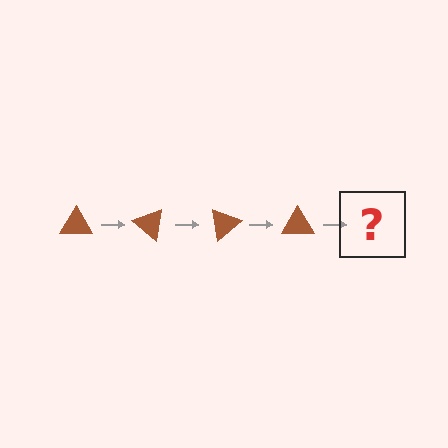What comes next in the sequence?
The next element should be a brown triangle rotated 160 degrees.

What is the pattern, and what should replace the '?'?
The pattern is that the triangle rotates 40 degrees each step. The '?' should be a brown triangle rotated 160 degrees.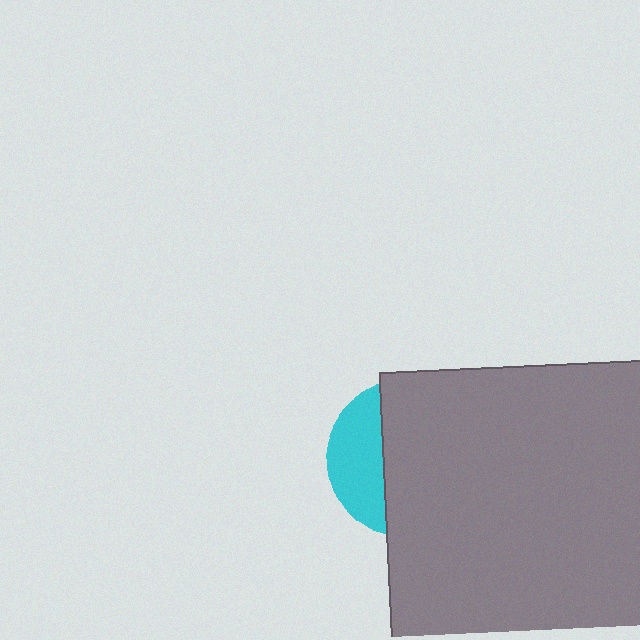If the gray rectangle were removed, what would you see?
You would see the complete cyan circle.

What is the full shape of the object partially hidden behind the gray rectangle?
The partially hidden object is a cyan circle.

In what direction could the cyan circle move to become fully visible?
The cyan circle could move left. That would shift it out from behind the gray rectangle entirely.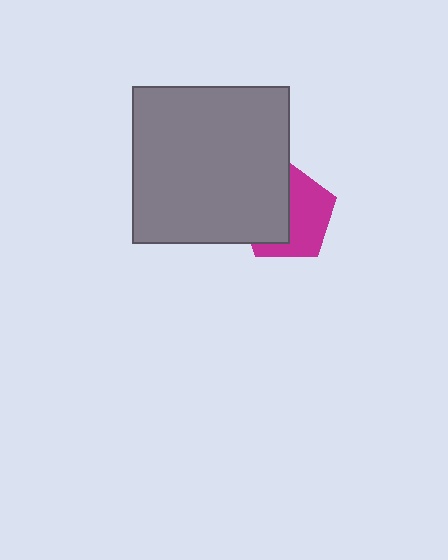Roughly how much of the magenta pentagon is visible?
About half of it is visible (roughly 53%).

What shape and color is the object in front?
The object in front is a gray square.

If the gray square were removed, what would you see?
You would see the complete magenta pentagon.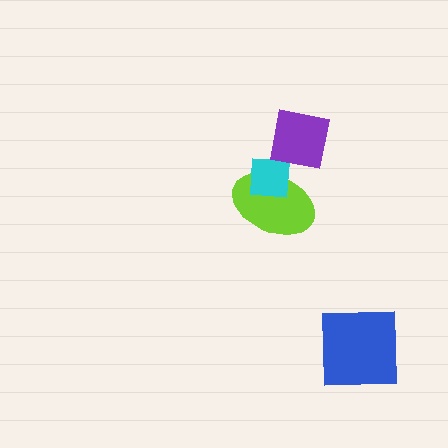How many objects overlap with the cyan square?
1 object overlaps with the cyan square.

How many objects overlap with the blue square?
0 objects overlap with the blue square.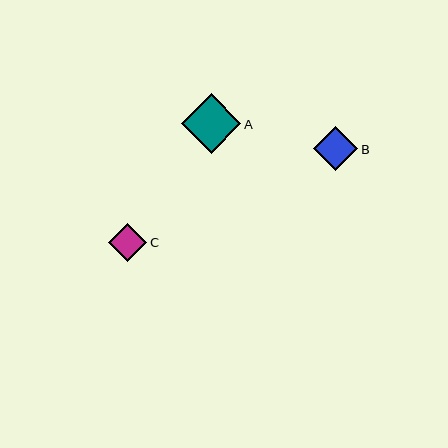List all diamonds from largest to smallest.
From largest to smallest: A, B, C.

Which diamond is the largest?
Diamond A is the largest with a size of approximately 60 pixels.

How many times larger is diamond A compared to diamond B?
Diamond A is approximately 1.4 times the size of diamond B.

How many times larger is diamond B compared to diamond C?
Diamond B is approximately 1.1 times the size of diamond C.